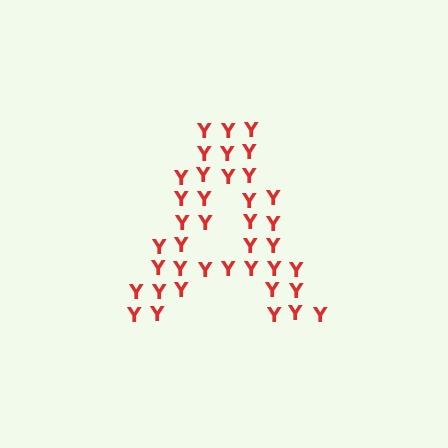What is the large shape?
The large shape is the letter A.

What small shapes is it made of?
It is made of small letter Y's.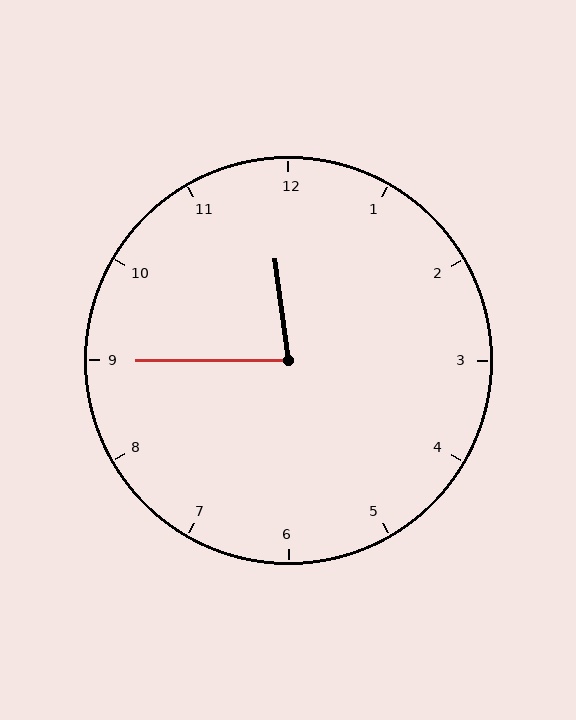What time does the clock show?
11:45.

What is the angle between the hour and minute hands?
Approximately 82 degrees.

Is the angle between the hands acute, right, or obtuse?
It is acute.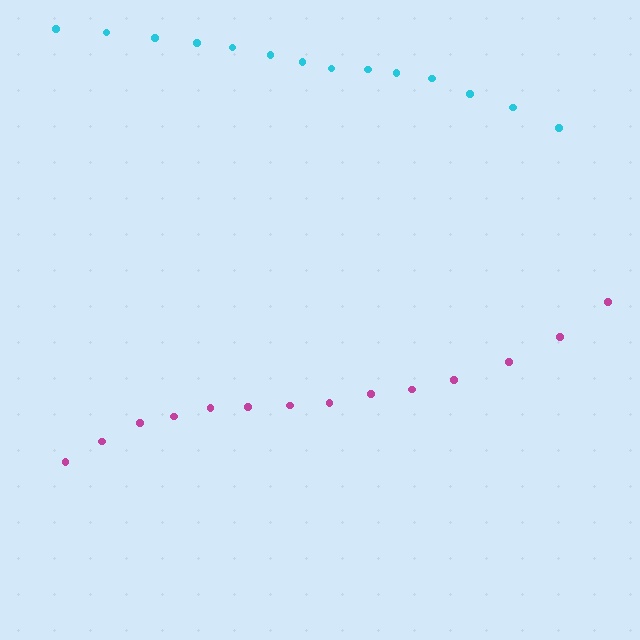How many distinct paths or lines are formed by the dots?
There are 2 distinct paths.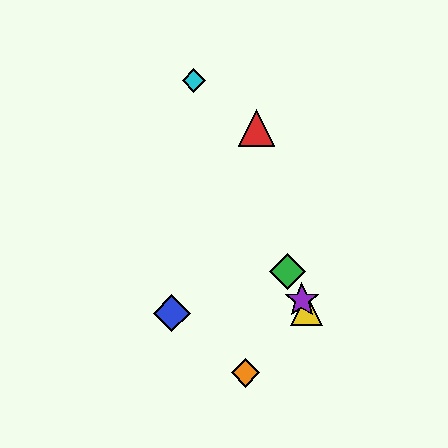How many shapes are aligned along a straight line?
4 shapes (the green diamond, the yellow triangle, the purple star, the cyan diamond) are aligned along a straight line.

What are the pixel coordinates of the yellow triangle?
The yellow triangle is at (307, 310).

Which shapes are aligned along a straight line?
The green diamond, the yellow triangle, the purple star, the cyan diamond are aligned along a straight line.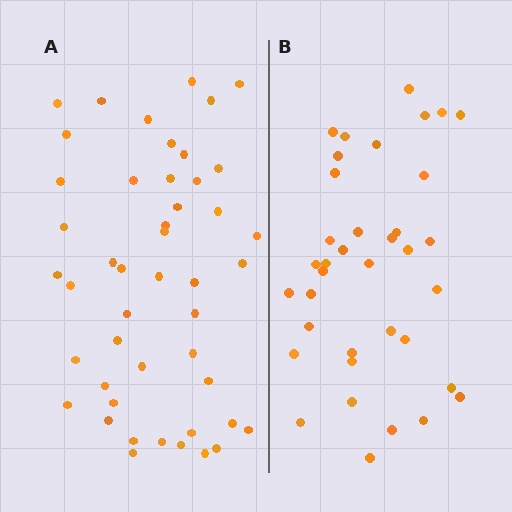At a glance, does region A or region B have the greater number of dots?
Region A (the left region) has more dots.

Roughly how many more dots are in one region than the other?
Region A has roughly 10 or so more dots than region B.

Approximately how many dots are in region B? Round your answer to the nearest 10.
About 40 dots. (The exact count is 37, which rounds to 40.)